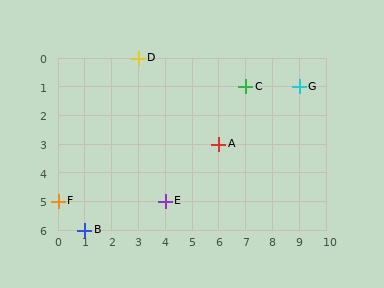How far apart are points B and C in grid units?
Points B and C are 6 columns and 5 rows apart (about 7.8 grid units diagonally).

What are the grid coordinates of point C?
Point C is at grid coordinates (7, 1).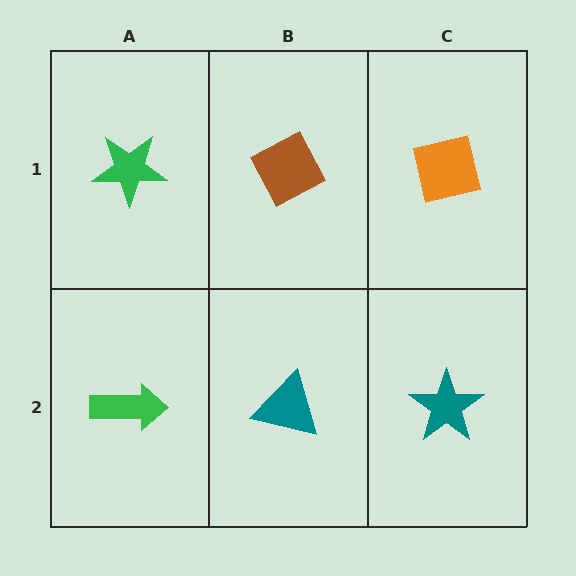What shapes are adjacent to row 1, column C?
A teal star (row 2, column C), a brown diamond (row 1, column B).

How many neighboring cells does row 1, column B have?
3.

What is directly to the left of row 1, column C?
A brown diamond.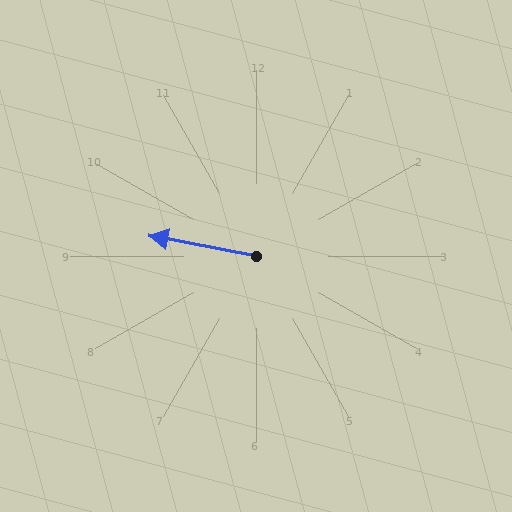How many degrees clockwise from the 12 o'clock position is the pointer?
Approximately 281 degrees.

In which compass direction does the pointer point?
West.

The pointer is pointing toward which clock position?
Roughly 9 o'clock.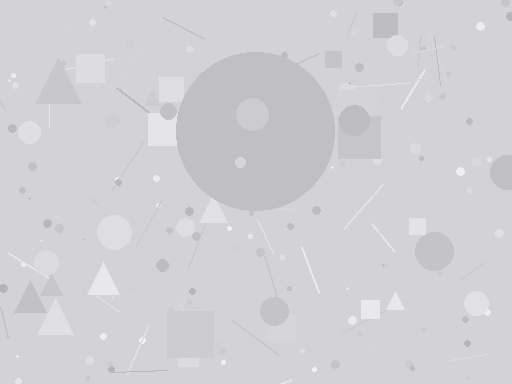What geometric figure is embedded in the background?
A circle is embedded in the background.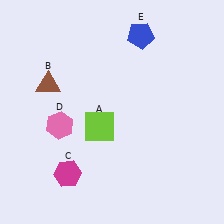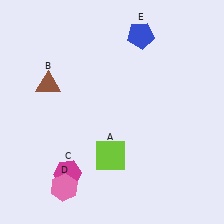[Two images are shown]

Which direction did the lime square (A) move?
The lime square (A) moved down.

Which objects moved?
The objects that moved are: the lime square (A), the pink hexagon (D).